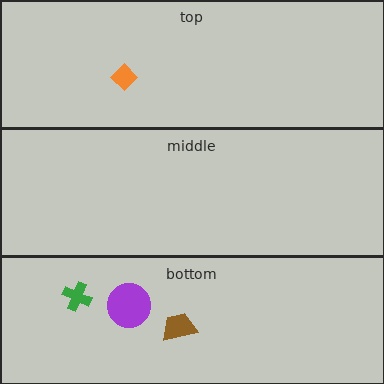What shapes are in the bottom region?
The purple circle, the green cross, the brown trapezoid.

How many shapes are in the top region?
1.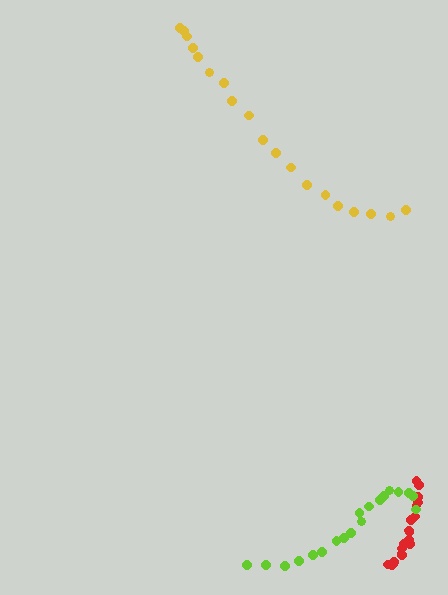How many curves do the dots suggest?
There are 3 distinct paths.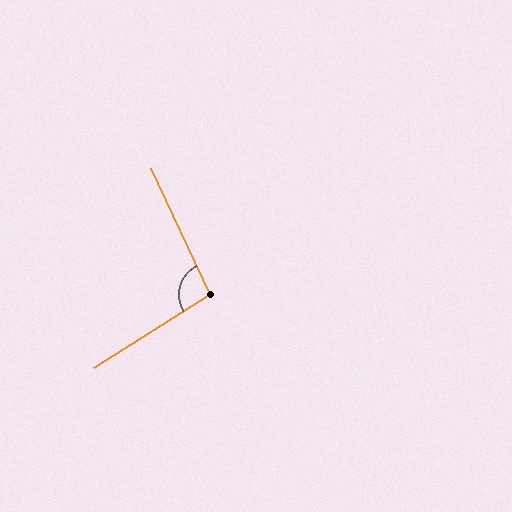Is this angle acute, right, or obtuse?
It is obtuse.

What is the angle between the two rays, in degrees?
Approximately 97 degrees.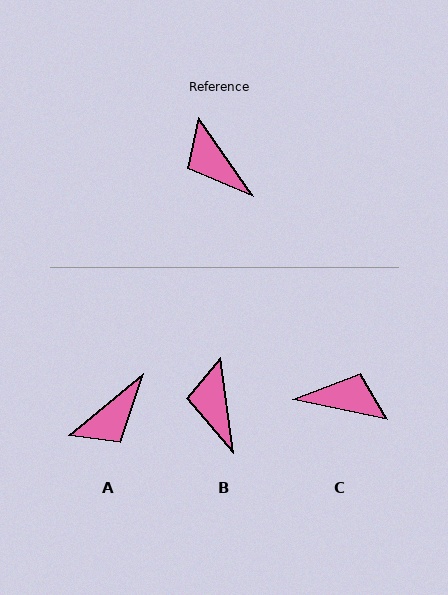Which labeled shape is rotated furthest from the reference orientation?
C, about 137 degrees away.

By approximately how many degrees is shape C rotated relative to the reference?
Approximately 137 degrees clockwise.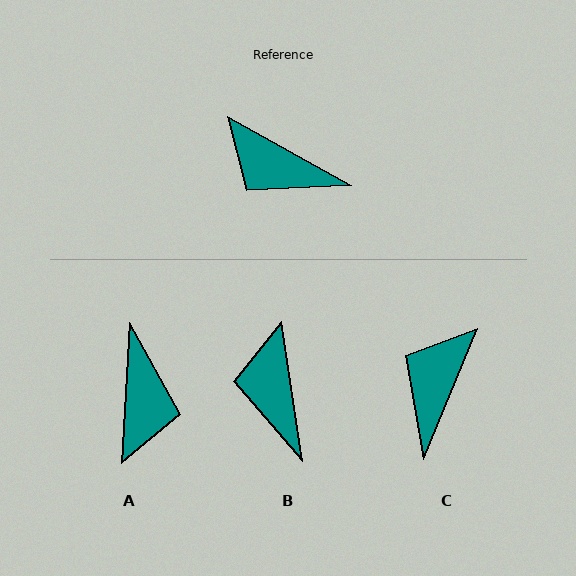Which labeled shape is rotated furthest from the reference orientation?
A, about 116 degrees away.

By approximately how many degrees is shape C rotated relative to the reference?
Approximately 83 degrees clockwise.